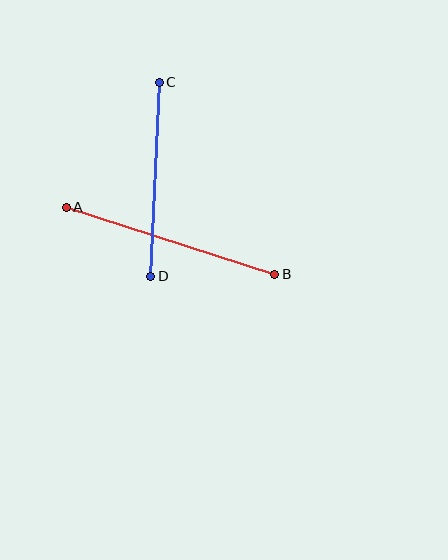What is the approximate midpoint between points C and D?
The midpoint is at approximately (155, 179) pixels.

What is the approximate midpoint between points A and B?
The midpoint is at approximately (170, 241) pixels.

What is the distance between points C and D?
The distance is approximately 194 pixels.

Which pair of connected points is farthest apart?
Points A and B are farthest apart.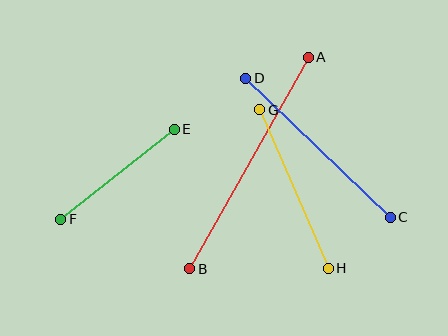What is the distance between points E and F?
The distance is approximately 145 pixels.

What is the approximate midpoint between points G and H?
The midpoint is at approximately (294, 189) pixels.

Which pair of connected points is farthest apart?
Points A and B are farthest apart.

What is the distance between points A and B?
The distance is approximately 243 pixels.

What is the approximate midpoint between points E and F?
The midpoint is at approximately (118, 174) pixels.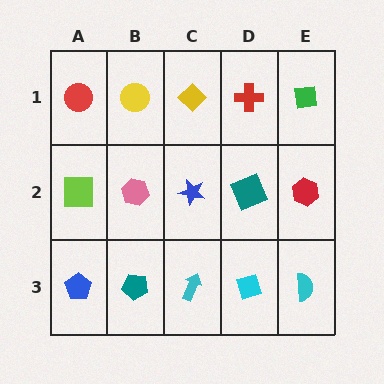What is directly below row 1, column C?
A blue star.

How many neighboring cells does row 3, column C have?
3.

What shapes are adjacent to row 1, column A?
A lime square (row 2, column A), a yellow circle (row 1, column B).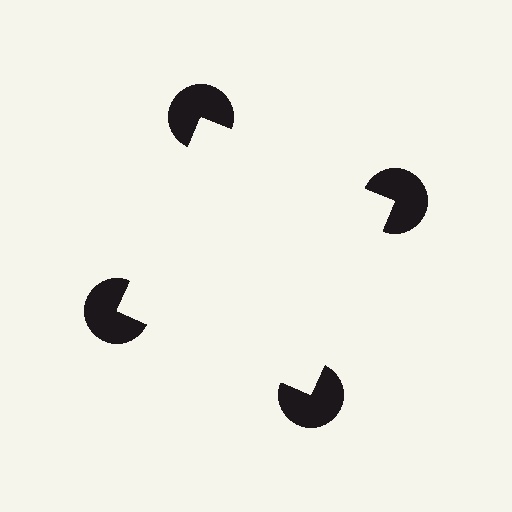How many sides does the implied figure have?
4 sides.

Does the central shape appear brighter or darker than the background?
It typically appears slightly brighter than the background, even though no actual brightness change is drawn.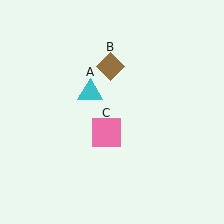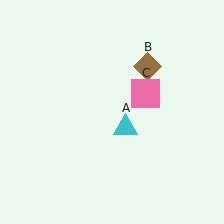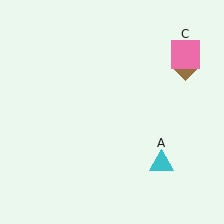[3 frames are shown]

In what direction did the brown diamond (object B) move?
The brown diamond (object B) moved right.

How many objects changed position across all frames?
3 objects changed position: cyan triangle (object A), brown diamond (object B), pink square (object C).